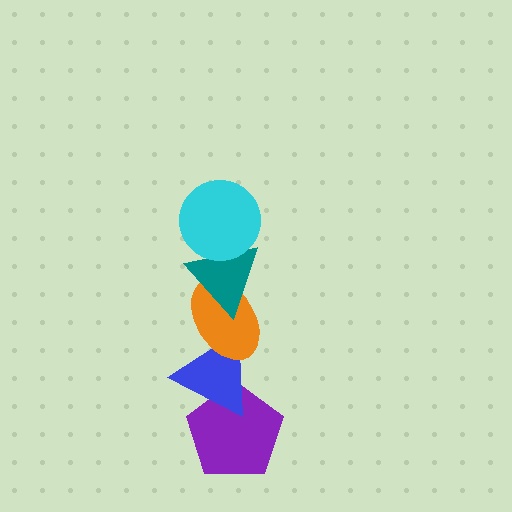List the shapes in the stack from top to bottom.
From top to bottom: the cyan circle, the teal triangle, the orange ellipse, the blue triangle, the purple pentagon.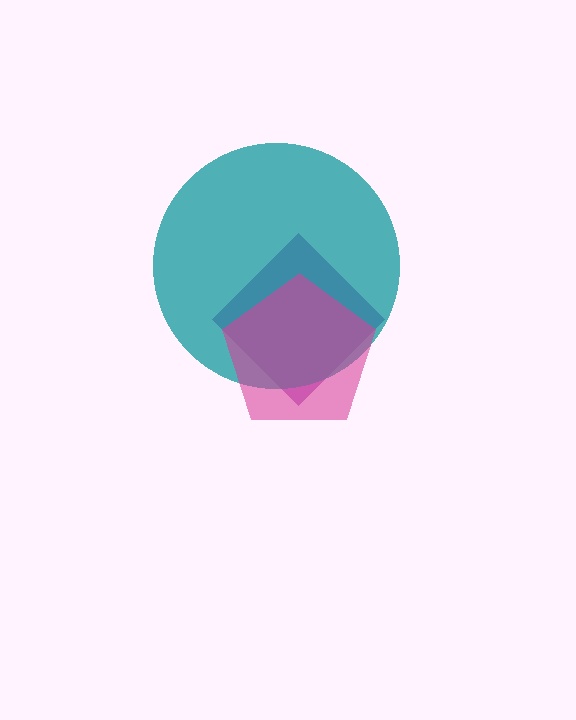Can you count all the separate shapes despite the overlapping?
Yes, there are 3 separate shapes.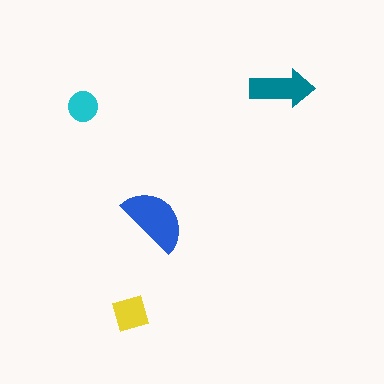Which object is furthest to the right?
The teal arrow is rightmost.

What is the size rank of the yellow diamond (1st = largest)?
3rd.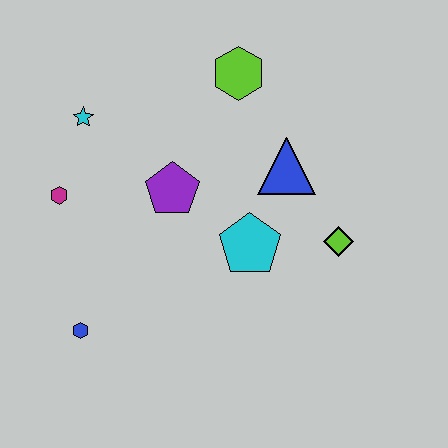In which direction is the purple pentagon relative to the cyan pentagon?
The purple pentagon is to the left of the cyan pentagon.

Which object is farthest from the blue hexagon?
The lime hexagon is farthest from the blue hexagon.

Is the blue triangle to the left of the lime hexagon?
No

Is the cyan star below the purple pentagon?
No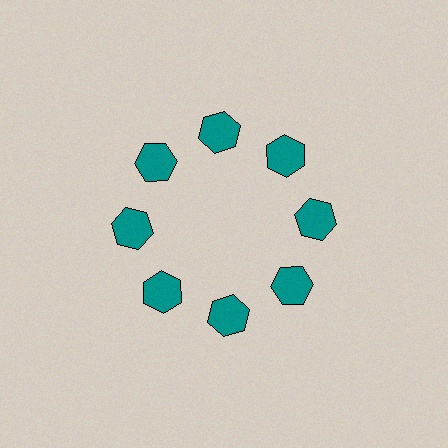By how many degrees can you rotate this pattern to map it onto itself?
The pattern maps onto itself every 45 degrees of rotation.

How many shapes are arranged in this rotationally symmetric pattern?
There are 8 shapes, arranged in 8 groups of 1.